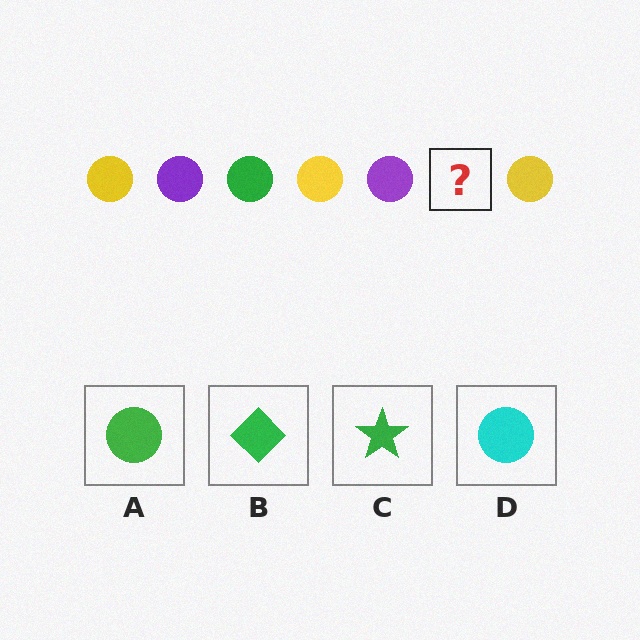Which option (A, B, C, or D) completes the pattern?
A.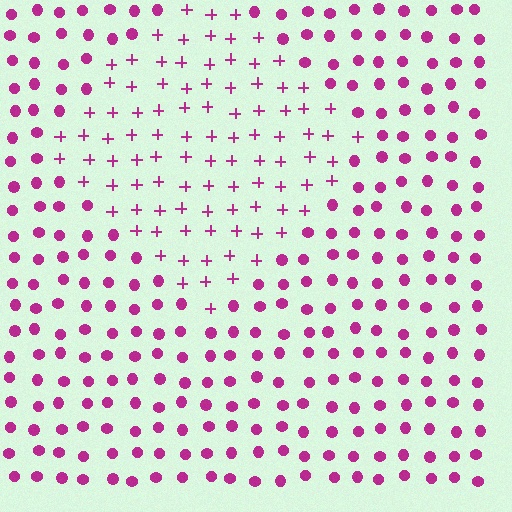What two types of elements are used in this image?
The image uses plus signs inside the diamond region and circles outside it.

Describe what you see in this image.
The image is filled with small magenta elements arranged in a uniform grid. A diamond-shaped region contains plus signs, while the surrounding area contains circles. The boundary is defined purely by the change in element shape.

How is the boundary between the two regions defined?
The boundary is defined by a change in element shape: plus signs inside vs. circles outside. All elements share the same color and spacing.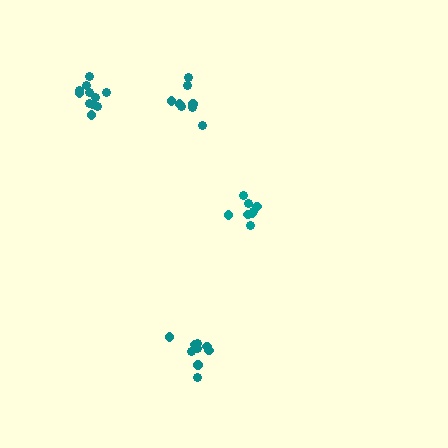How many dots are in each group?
Group 1: 11 dots, Group 2: 8 dots, Group 3: 9 dots, Group 4: 8 dots (36 total).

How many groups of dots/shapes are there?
There are 4 groups.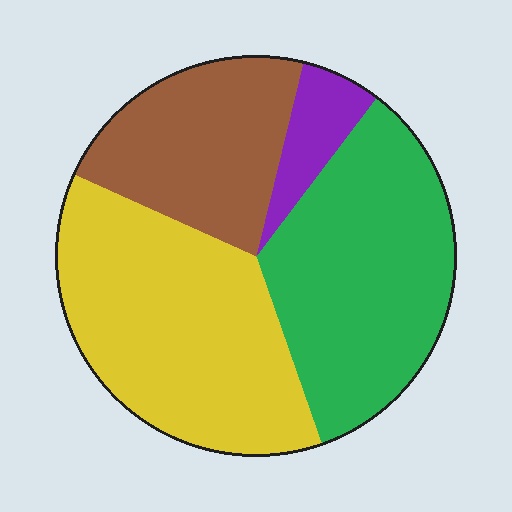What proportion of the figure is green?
Green covers 34% of the figure.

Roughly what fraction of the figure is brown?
Brown takes up about one fifth (1/5) of the figure.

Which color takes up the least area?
Purple, at roughly 5%.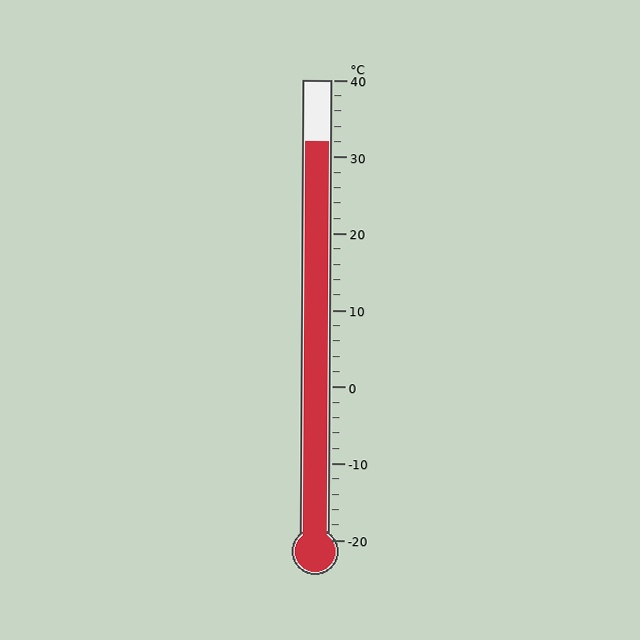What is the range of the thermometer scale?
The thermometer scale ranges from -20°C to 40°C.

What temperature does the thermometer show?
The thermometer shows approximately 32°C.